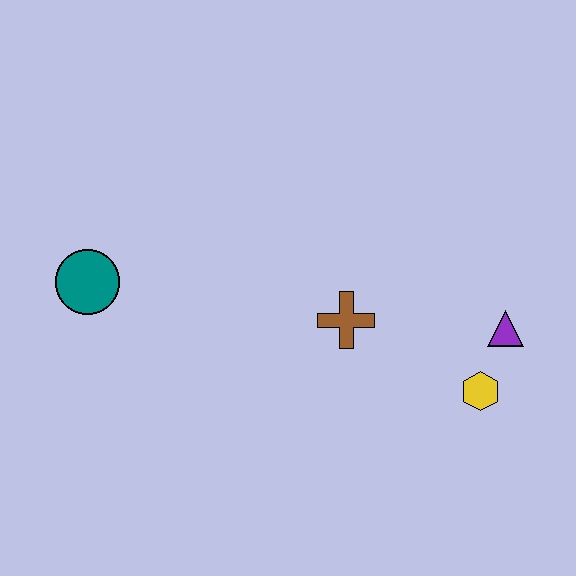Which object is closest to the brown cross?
The yellow hexagon is closest to the brown cross.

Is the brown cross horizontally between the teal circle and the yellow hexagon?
Yes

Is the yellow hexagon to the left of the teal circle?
No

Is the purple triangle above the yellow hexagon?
Yes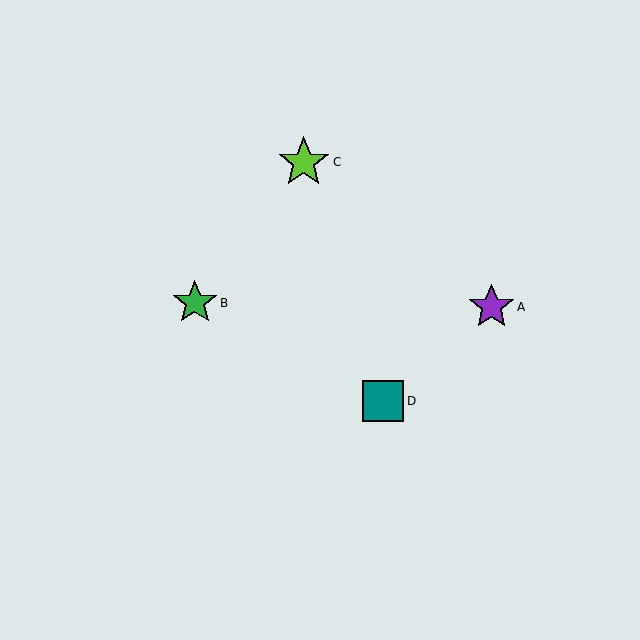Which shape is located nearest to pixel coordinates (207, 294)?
The green star (labeled B) at (195, 303) is nearest to that location.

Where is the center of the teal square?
The center of the teal square is at (383, 401).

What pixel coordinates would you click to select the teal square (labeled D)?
Click at (383, 401) to select the teal square D.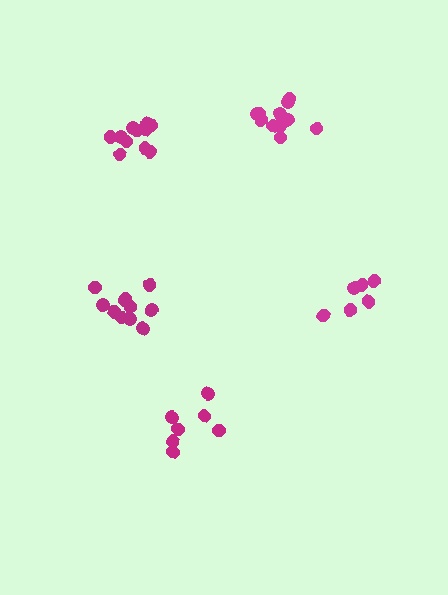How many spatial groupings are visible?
There are 5 spatial groupings.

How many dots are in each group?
Group 1: 6 dots, Group 2: 11 dots, Group 3: 11 dots, Group 4: 11 dots, Group 5: 7 dots (46 total).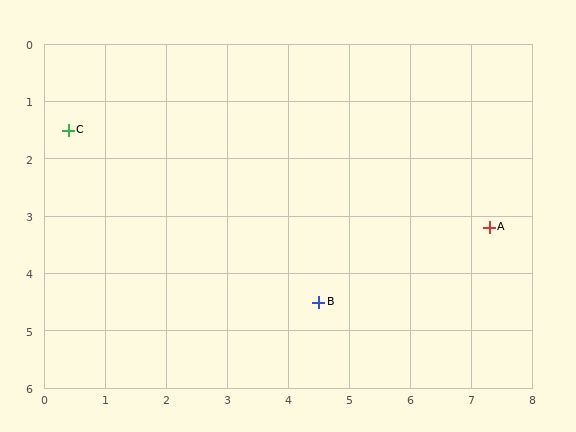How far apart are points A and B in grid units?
Points A and B are about 3.1 grid units apart.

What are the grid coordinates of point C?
Point C is at approximately (0.4, 1.5).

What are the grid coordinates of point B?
Point B is at approximately (4.5, 4.5).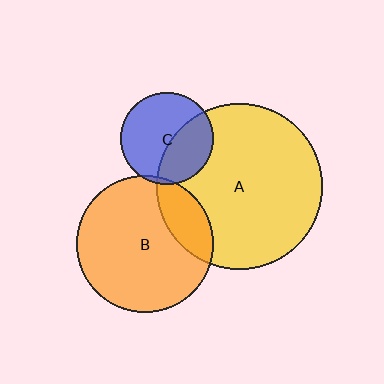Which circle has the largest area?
Circle A (yellow).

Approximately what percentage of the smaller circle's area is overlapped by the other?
Approximately 5%.